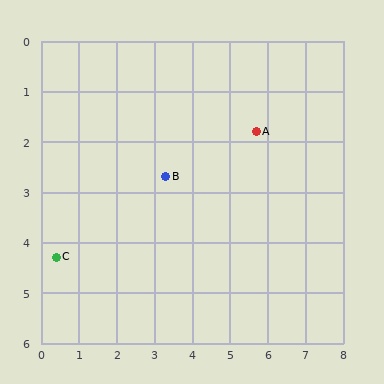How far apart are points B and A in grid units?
Points B and A are about 2.6 grid units apart.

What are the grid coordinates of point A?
Point A is at approximately (5.7, 1.8).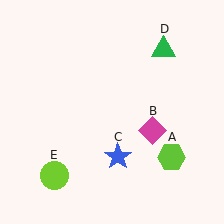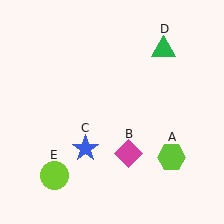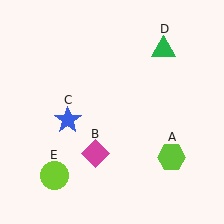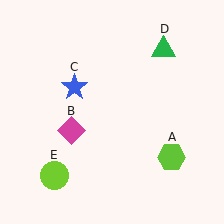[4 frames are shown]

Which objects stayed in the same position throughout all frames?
Lime hexagon (object A) and green triangle (object D) and lime circle (object E) remained stationary.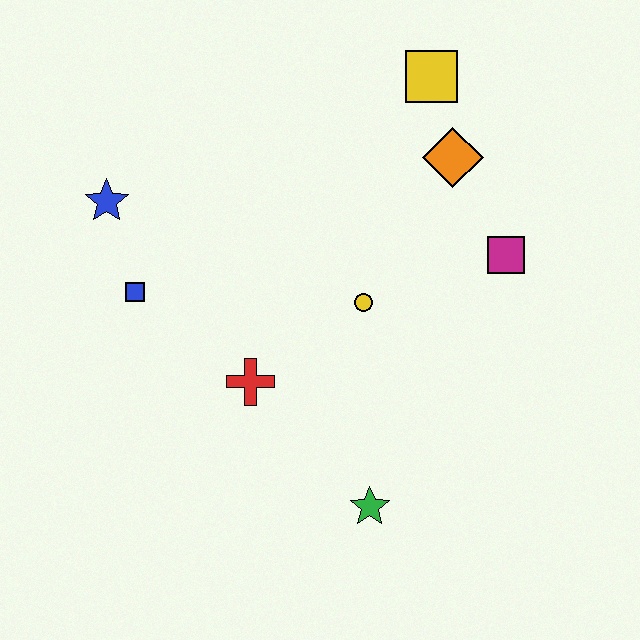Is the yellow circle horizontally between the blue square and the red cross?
No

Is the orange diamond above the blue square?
Yes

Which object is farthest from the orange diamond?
The green star is farthest from the orange diamond.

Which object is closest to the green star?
The red cross is closest to the green star.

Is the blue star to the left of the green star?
Yes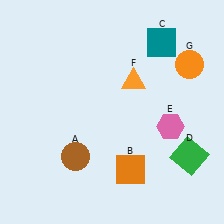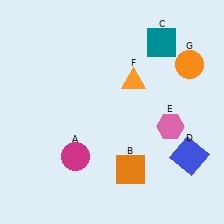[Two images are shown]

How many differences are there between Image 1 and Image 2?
There are 2 differences between the two images.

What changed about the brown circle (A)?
In Image 1, A is brown. In Image 2, it changed to magenta.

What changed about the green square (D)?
In Image 1, D is green. In Image 2, it changed to blue.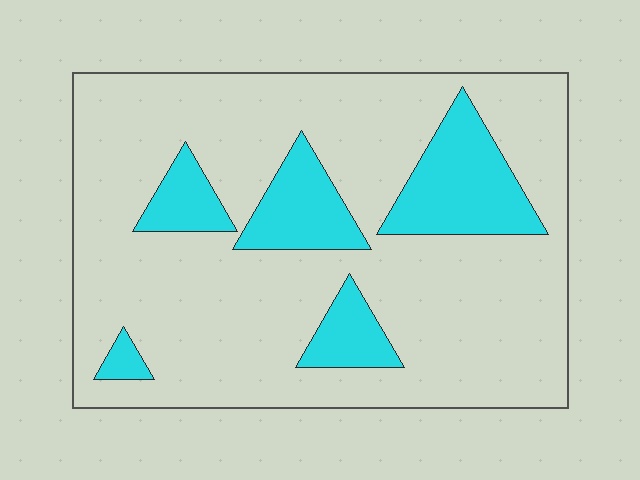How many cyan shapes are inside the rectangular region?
5.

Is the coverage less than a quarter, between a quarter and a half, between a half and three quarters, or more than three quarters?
Less than a quarter.